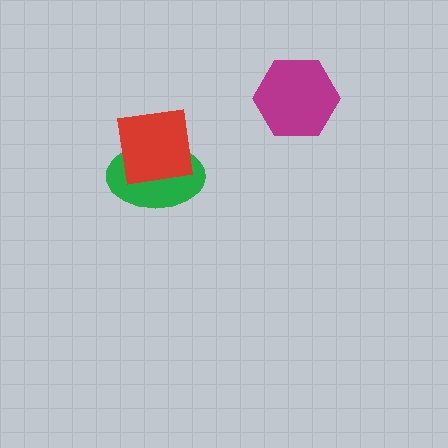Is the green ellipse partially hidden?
Yes, it is partially covered by another shape.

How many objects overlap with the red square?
1 object overlaps with the red square.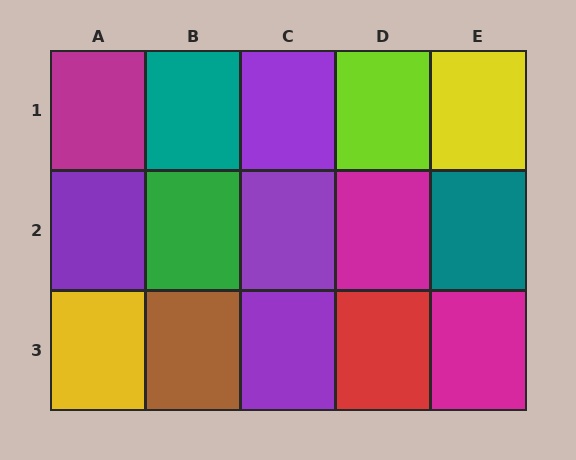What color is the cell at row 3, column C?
Purple.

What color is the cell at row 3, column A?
Yellow.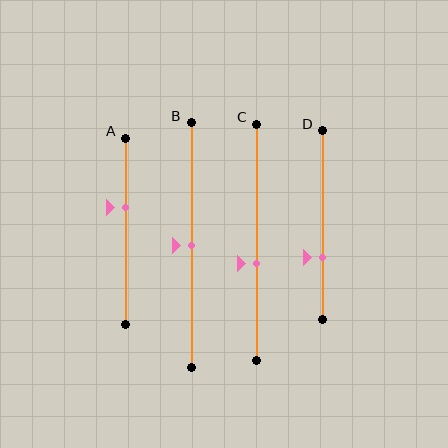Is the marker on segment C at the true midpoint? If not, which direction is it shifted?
No, the marker on segment C is shifted downward by about 9% of the segment length.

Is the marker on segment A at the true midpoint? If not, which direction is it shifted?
No, the marker on segment A is shifted upward by about 13% of the segment length.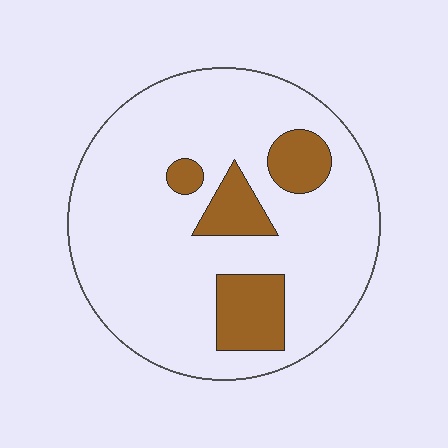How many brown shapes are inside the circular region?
4.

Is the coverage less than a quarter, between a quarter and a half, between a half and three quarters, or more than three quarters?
Less than a quarter.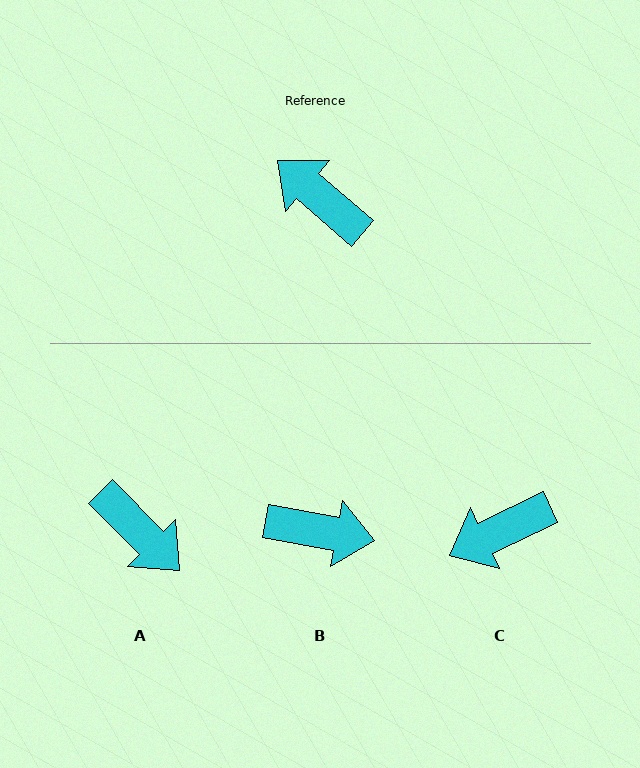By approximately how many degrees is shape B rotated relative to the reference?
Approximately 149 degrees clockwise.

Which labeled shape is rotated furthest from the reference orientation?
A, about 175 degrees away.